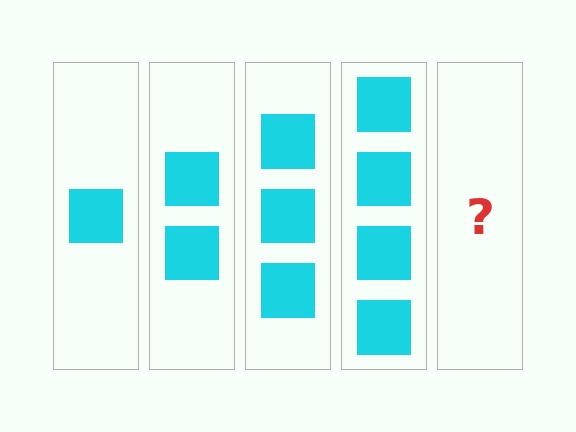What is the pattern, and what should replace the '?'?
The pattern is that each step adds one more square. The '?' should be 5 squares.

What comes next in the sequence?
The next element should be 5 squares.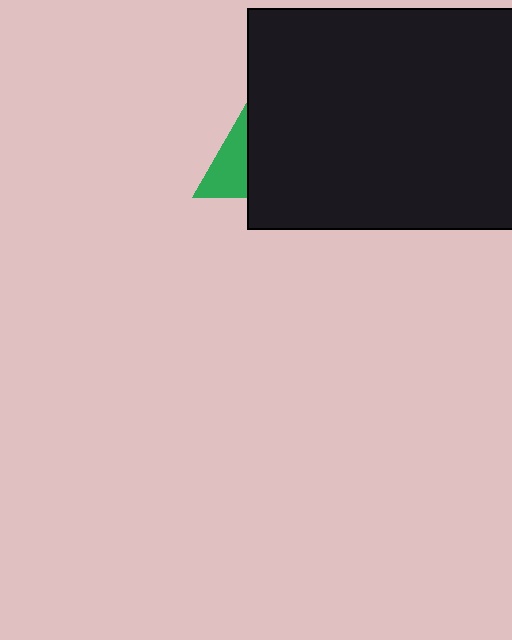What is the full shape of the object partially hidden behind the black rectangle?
The partially hidden object is a green triangle.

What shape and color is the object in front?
The object in front is a black rectangle.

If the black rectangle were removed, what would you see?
You would see the complete green triangle.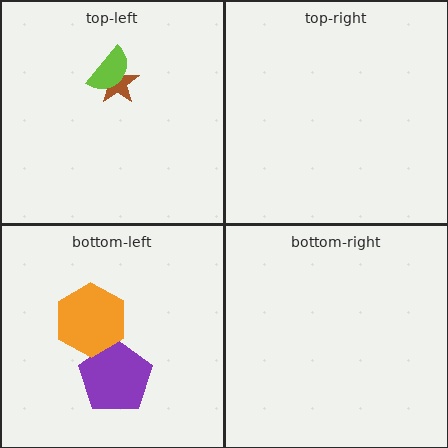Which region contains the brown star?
The top-left region.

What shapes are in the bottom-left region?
The purple pentagon, the orange hexagon.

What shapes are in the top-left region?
The brown star, the lime semicircle.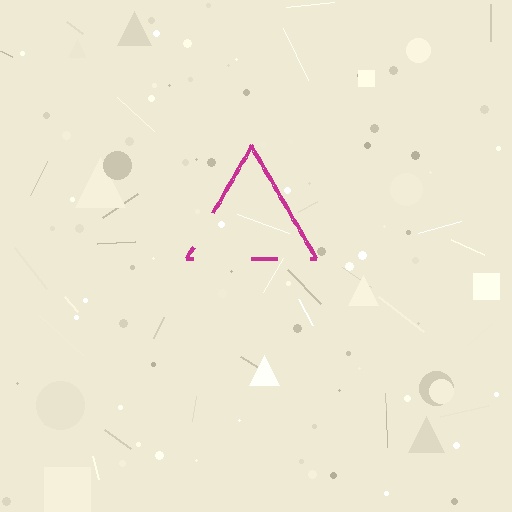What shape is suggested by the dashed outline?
The dashed outline suggests a triangle.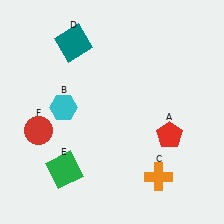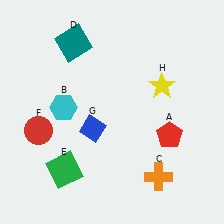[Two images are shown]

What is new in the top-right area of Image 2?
A yellow star (H) was added in the top-right area of Image 2.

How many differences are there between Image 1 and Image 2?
There are 2 differences between the two images.